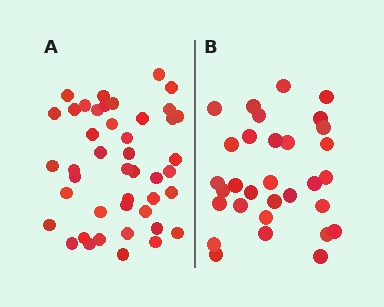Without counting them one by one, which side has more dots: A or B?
Region A (the left region) has more dots.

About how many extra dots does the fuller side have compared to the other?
Region A has approximately 15 more dots than region B.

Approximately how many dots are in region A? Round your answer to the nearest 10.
About 40 dots. (The exact count is 44, which rounds to 40.)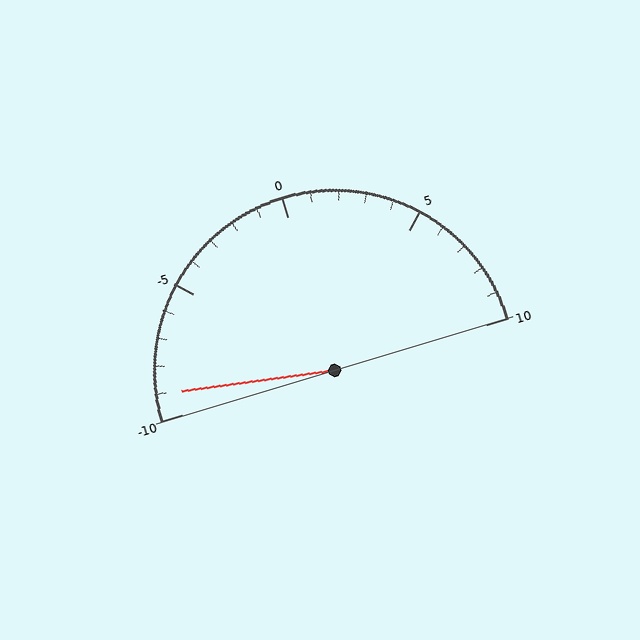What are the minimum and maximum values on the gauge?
The gauge ranges from -10 to 10.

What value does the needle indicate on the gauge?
The needle indicates approximately -9.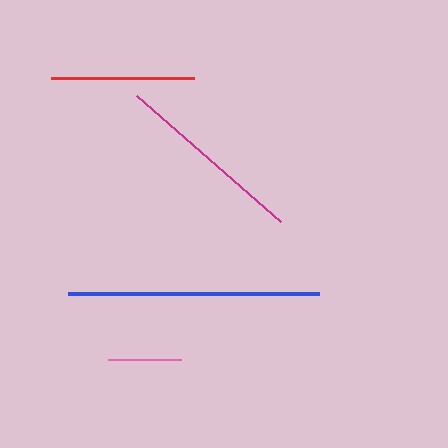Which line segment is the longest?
The blue line is the longest at approximately 251 pixels.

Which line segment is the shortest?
The pink line is the shortest at approximately 74 pixels.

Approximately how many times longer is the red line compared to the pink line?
The red line is approximately 2.0 times the length of the pink line.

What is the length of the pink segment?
The pink segment is approximately 74 pixels long.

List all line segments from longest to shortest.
From longest to shortest: blue, magenta, red, pink.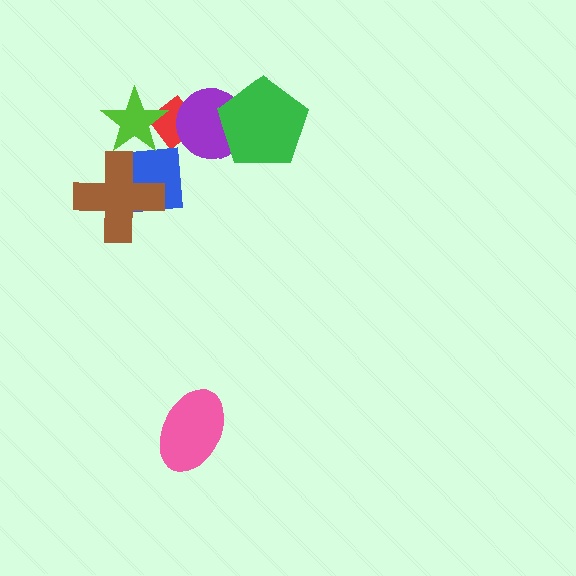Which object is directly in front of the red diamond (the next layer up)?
The purple circle is directly in front of the red diamond.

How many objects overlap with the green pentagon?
1 object overlaps with the green pentagon.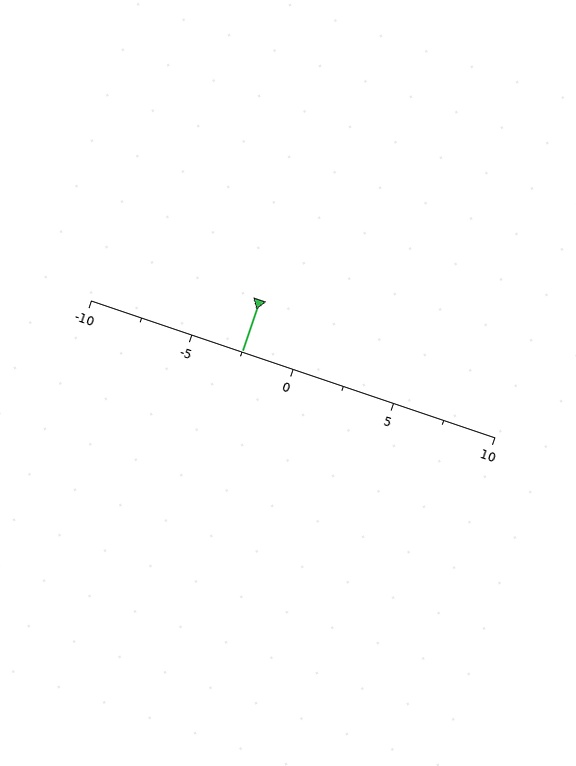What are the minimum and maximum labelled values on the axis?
The axis runs from -10 to 10.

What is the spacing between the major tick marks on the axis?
The major ticks are spaced 5 apart.